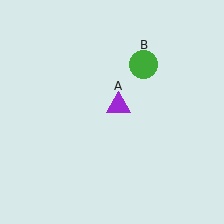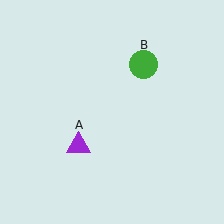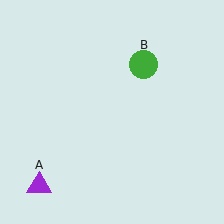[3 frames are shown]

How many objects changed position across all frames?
1 object changed position: purple triangle (object A).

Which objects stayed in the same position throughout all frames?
Green circle (object B) remained stationary.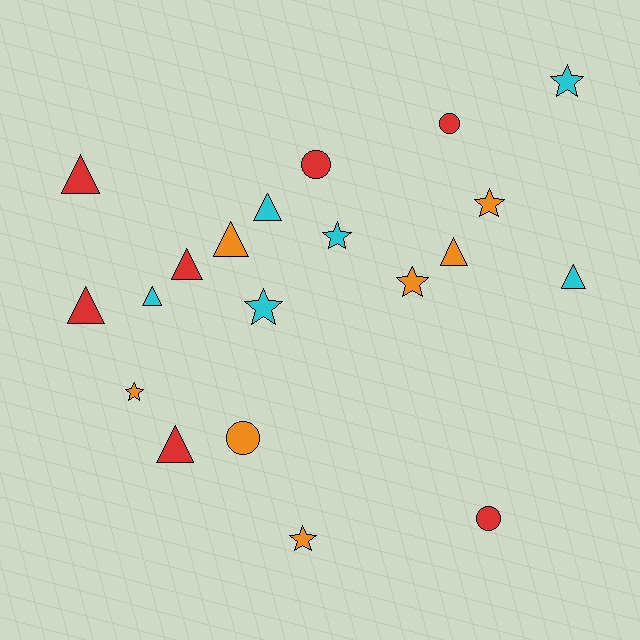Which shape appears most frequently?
Triangle, with 9 objects.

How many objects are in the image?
There are 20 objects.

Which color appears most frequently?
Orange, with 7 objects.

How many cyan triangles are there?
There are 3 cyan triangles.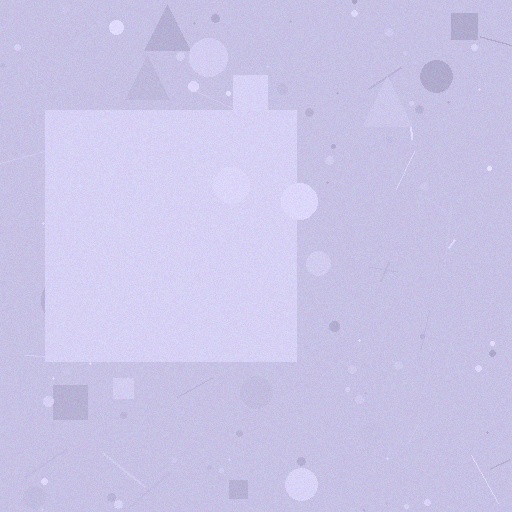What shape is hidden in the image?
A square is hidden in the image.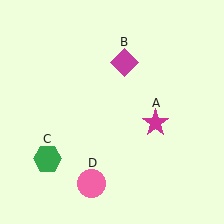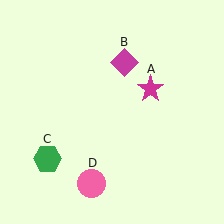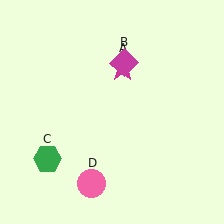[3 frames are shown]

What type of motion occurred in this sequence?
The magenta star (object A) rotated counterclockwise around the center of the scene.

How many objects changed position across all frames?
1 object changed position: magenta star (object A).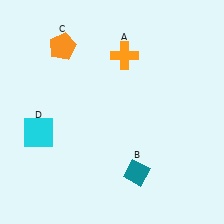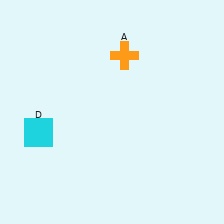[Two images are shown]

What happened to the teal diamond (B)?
The teal diamond (B) was removed in Image 2. It was in the bottom-right area of Image 1.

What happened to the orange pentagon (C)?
The orange pentagon (C) was removed in Image 2. It was in the top-left area of Image 1.